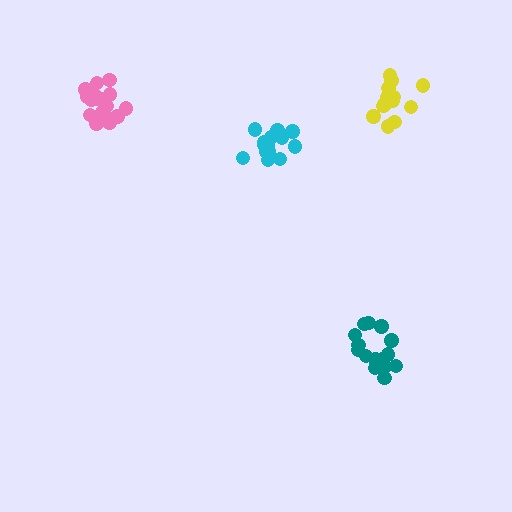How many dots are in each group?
Group 1: 17 dots, Group 2: 15 dots, Group 3: 14 dots, Group 4: 14 dots (60 total).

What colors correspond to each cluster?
The clusters are colored: pink, teal, yellow, cyan.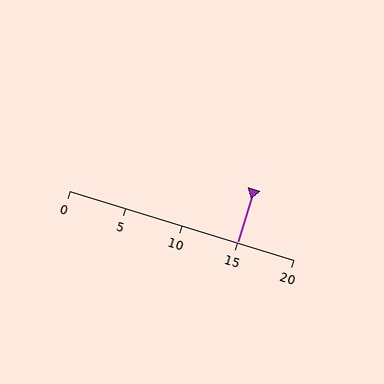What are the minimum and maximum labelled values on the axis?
The axis runs from 0 to 20.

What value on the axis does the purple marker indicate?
The marker indicates approximately 15.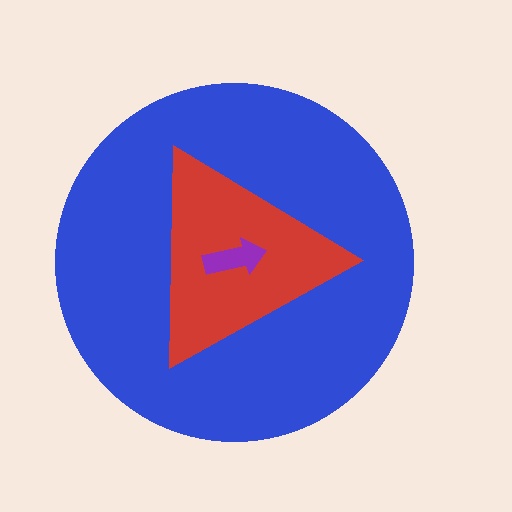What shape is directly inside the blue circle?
The red triangle.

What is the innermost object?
The purple arrow.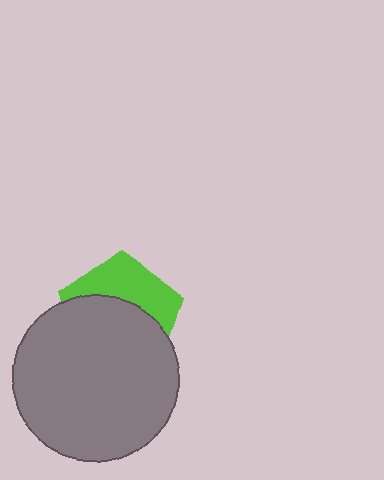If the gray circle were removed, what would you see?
You would see the complete lime pentagon.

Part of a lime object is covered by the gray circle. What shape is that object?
It is a pentagon.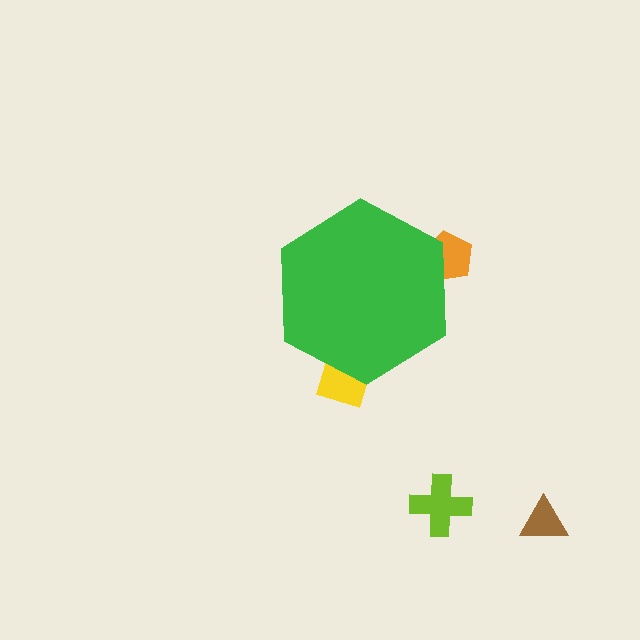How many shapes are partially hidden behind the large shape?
2 shapes are partially hidden.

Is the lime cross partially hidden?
No, the lime cross is fully visible.